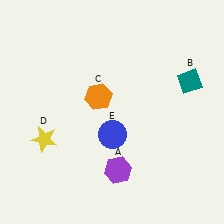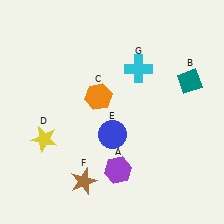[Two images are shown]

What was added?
A brown star (F), a cyan cross (G) were added in Image 2.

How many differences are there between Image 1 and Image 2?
There are 2 differences between the two images.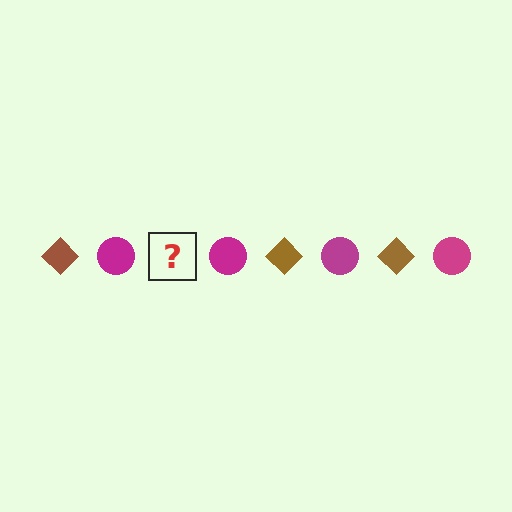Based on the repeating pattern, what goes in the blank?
The blank should be a brown diamond.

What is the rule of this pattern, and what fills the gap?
The rule is that the pattern alternates between brown diamond and magenta circle. The gap should be filled with a brown diamond.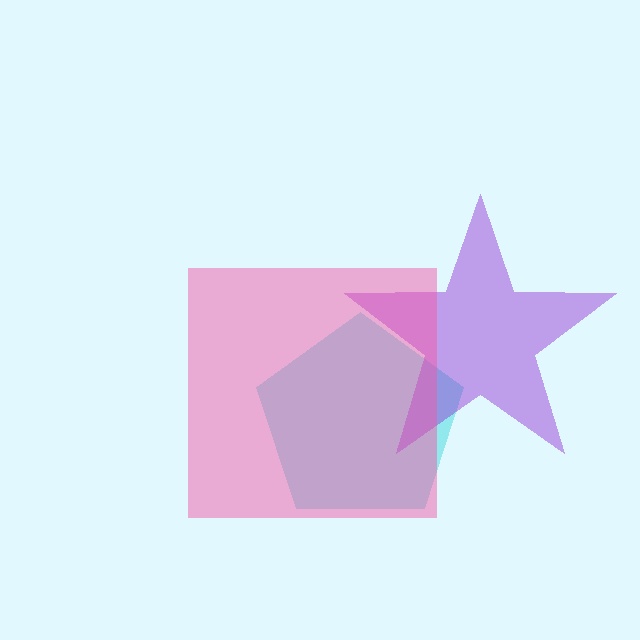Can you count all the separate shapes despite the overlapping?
Yes, there are 3 separate shapes.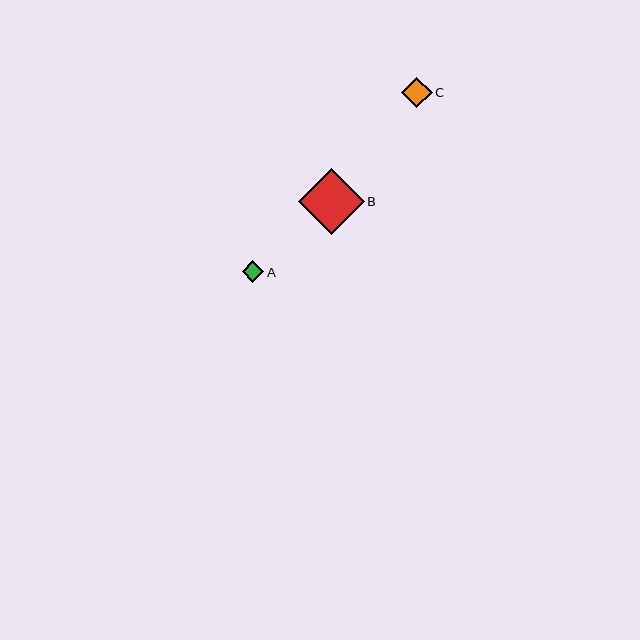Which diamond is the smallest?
Diamond A is the smallest with a size of approximately 21 pixels.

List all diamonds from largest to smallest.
From largest to smallest: B, C, A.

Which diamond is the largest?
Diamond B is the largest with a size of approximately 66 pixels.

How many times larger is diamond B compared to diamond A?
Diamond B is approximately 3.1 times the size of diamond A.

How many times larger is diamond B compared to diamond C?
Diamond B is approximately 2.2 times the size of diamond C.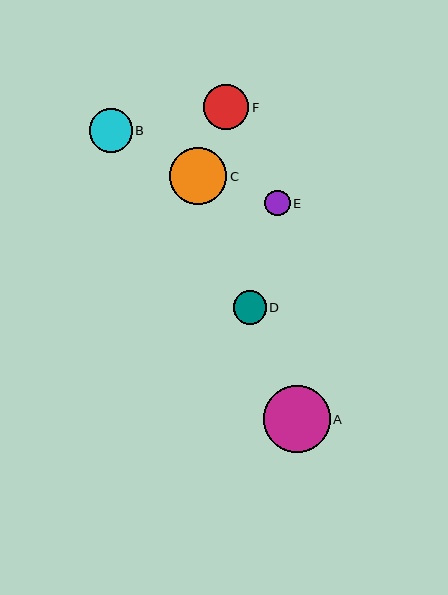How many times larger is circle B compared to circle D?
Circle B is approximately 1.3 times the size of circle D.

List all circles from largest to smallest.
From largest to smallest: A, C, F, B, D, E.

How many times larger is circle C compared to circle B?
Circle C is approximately 1.3 times the size of circle B.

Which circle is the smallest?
Circle E is the smallest with a size of approximately 26 pixels.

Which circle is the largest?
Circle A is the largest with a size of approximately 67 pixels.